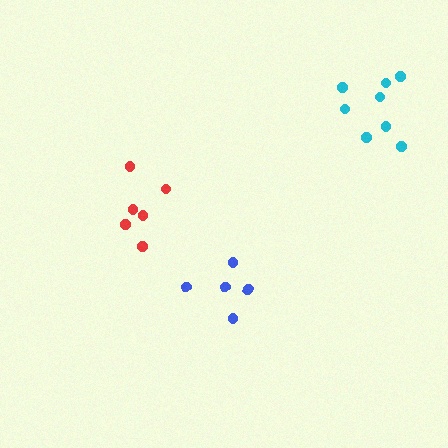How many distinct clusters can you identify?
There are 3 distinct clusters.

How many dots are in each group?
Group 1: 8 dots, Group 2: 5 dots, Group 3: 6 dots (19 total).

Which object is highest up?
The cyan cluster is topmost.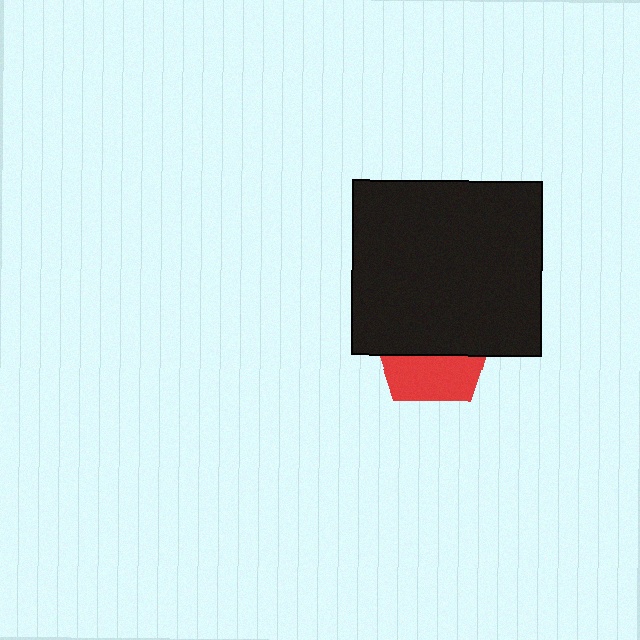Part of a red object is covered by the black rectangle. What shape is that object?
It is a pentagon.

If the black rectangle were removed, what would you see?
You would see the complete red pentagon.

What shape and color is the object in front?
The object in front is a black rectangle.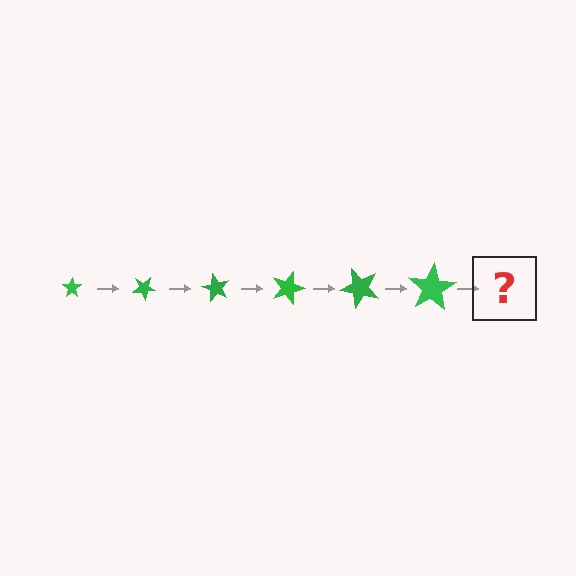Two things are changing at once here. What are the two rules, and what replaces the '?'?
The two rules are that the star grows larger each step and it rotates 30 degrees each step. The '?' should be a star, larger than the previous one and rotated 180 degrees from the start.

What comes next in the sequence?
The next element should be a star, larger than the previous one and rotated 180 degrees from the start.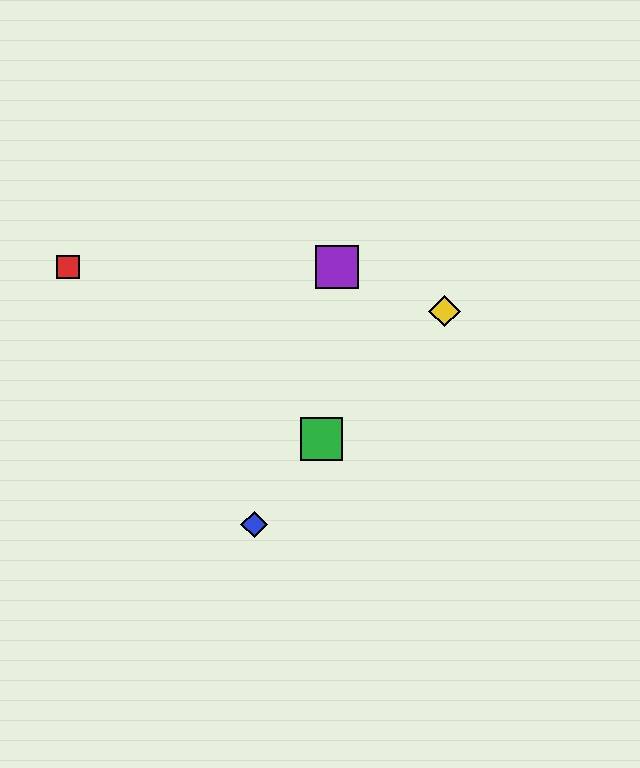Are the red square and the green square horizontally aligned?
No, the red square is at y≈267 and the green square is at y≈439.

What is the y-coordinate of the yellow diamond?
The yellow diamond is at y≈311.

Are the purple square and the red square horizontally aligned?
Yes, both are at y≈267.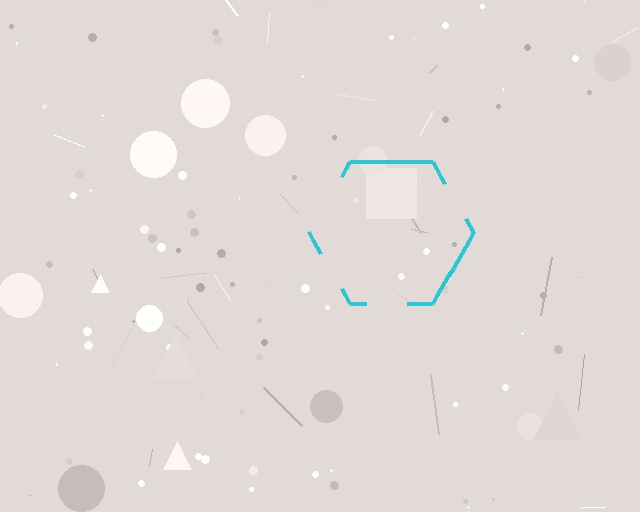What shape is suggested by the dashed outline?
The dashed outline suggests a hexagon.